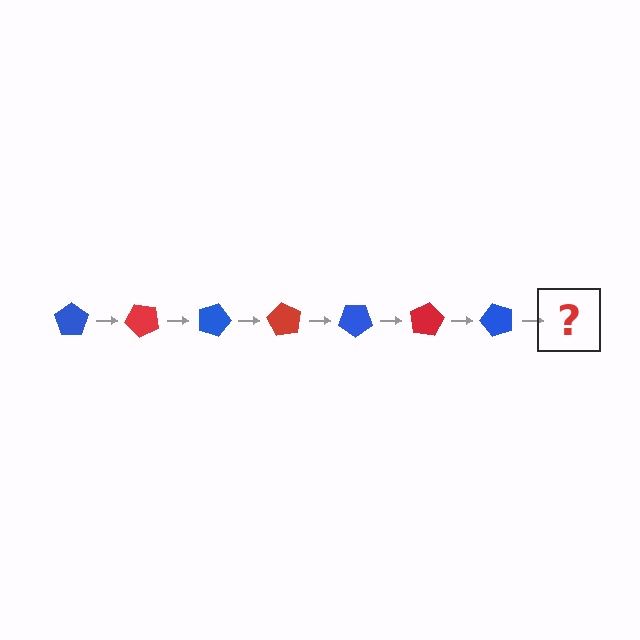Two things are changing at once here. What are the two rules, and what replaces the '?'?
The two rules are that it rotates 45 degrees each step and the color cycles through blue and red. The '?' should be a red pentagon, rotated 315 degrees from the start.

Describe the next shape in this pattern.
It should be a red pentagon, rotated 315 degrees from the start.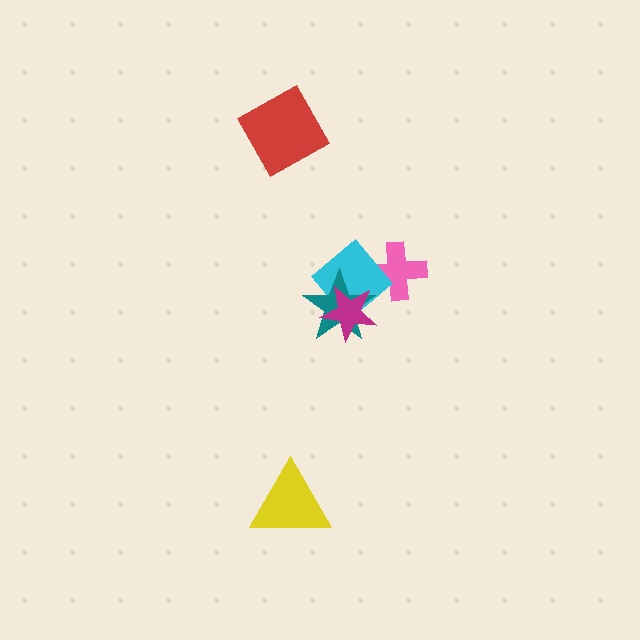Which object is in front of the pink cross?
The cyan diamond is in front of the pink cross.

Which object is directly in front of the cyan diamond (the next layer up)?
The teal star is directly in front of the cyan diamond.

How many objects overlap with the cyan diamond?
3 objects overlap with the cyan diamond.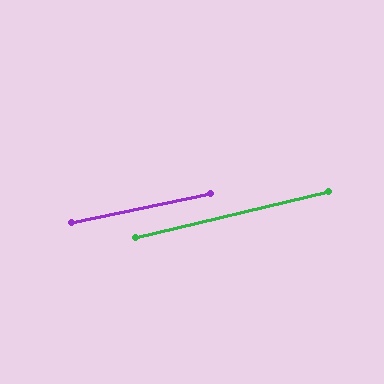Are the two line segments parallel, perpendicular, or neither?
Parallel — their directions differ by only 1.7°.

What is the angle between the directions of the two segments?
Approximately 2 degrees.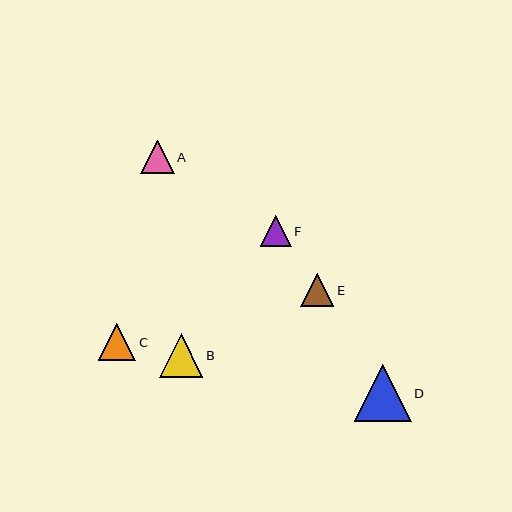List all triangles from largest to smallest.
From largest to smallest: D, B, C, A, E, F.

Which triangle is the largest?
Triangle D is the largest with a size of approximately 57 pixels.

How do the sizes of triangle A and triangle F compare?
Triangle A and triangle F are approximately the same size.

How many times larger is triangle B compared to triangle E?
Triangle B is approximately 1.3 times the size of triangle E.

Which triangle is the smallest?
Triangle F is the smallest with a size of approximately 31 pixels.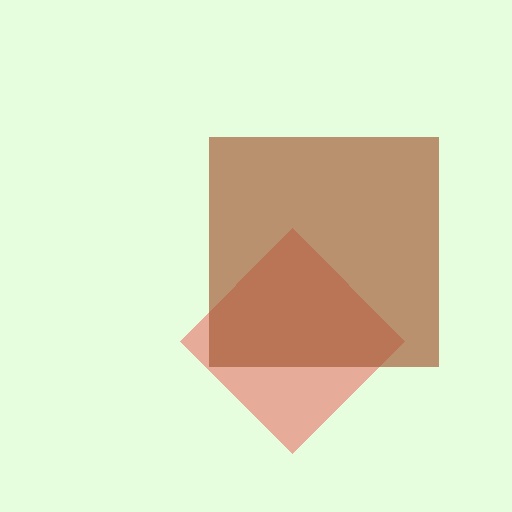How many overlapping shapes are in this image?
There are 2 overlapping shapes in the image.